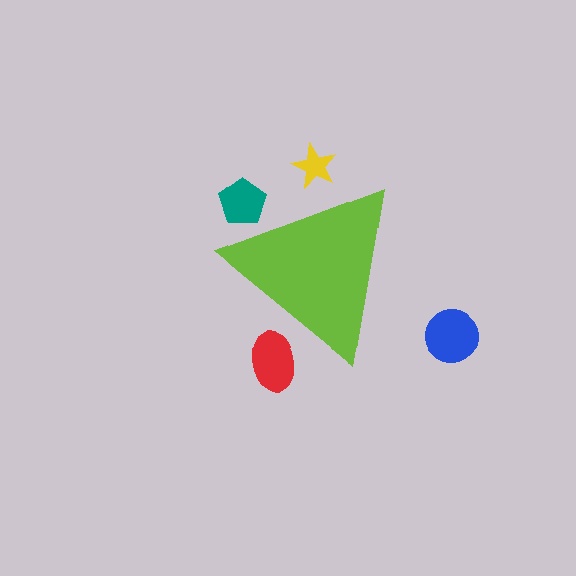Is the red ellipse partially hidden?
Yes, the red ellipse is partially hidden behind the lime triangle.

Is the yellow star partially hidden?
Yes, the yellow star is partially hidden behind the lime triangle.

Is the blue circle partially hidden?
No, the blue circle is fully visible.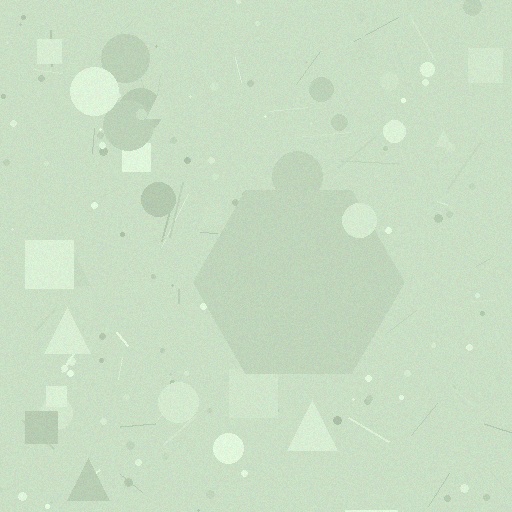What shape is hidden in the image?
A hexagon is hidden in the image.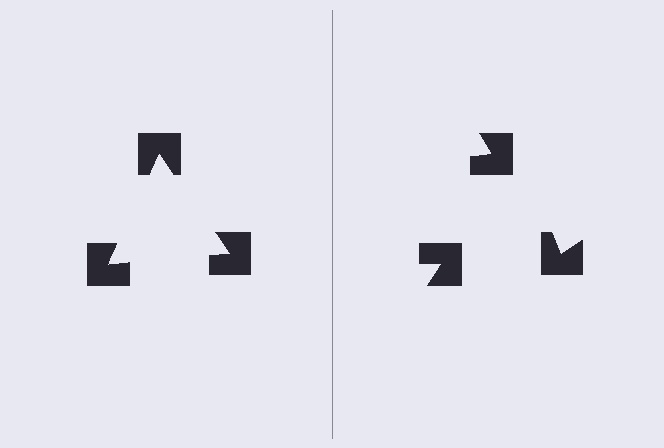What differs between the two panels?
The notched squares are positioned identically on both sides; only the wedge orientations differ. On the left they align to a triangle; on the right they are misaligned.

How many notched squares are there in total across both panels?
6 — 3 on each side.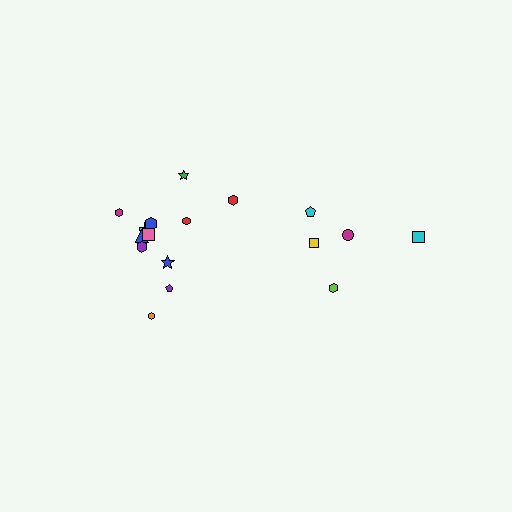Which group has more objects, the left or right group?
The left group.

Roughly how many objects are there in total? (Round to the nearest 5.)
Roughly 15 objects in total.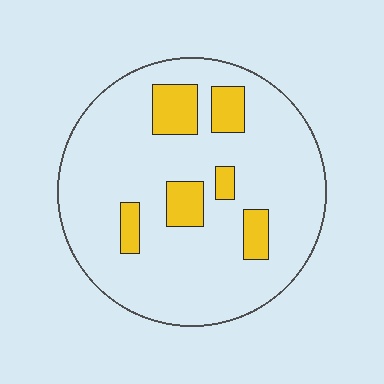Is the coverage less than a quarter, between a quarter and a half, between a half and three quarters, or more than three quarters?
Less than a quarter.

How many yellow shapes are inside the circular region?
6.